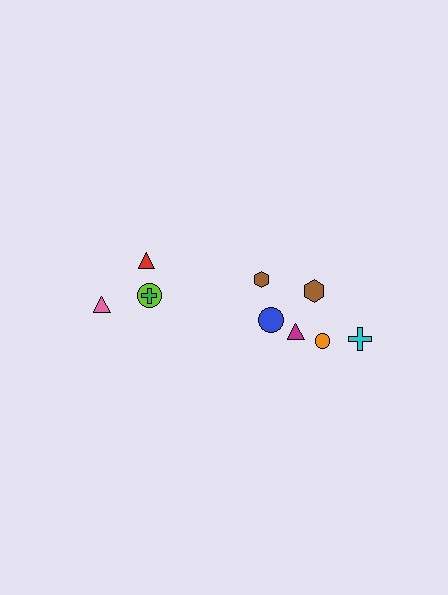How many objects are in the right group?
There are 6 objects.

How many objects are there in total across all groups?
There are 10 objects.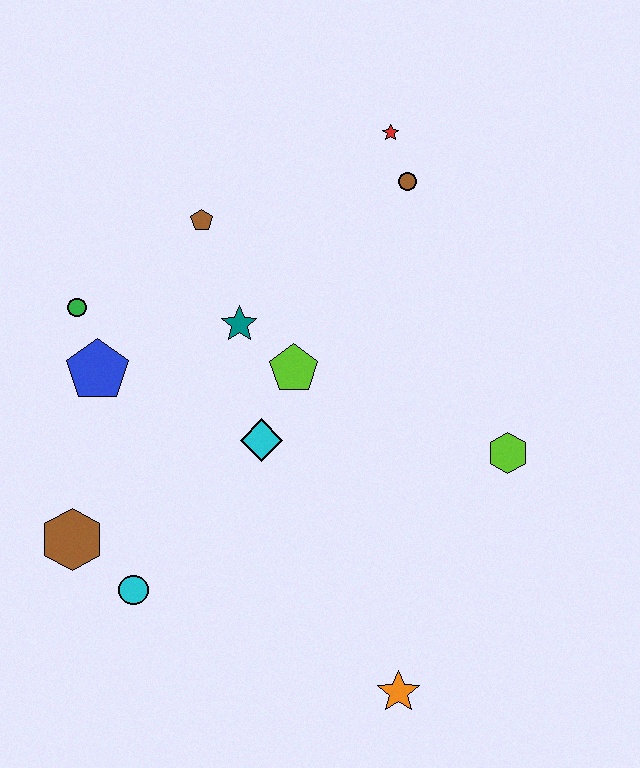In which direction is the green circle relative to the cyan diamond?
The green circle is to the left of the cyan diamond.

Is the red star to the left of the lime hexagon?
Yes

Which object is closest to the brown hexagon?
The cyan circle is closest to the brown hexagon.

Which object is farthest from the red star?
The orange star is farthest from the red star.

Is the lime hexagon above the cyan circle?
Yes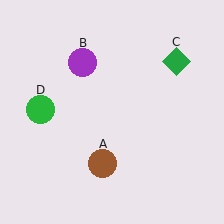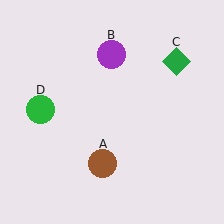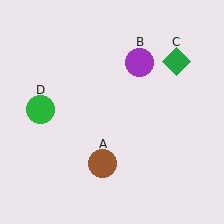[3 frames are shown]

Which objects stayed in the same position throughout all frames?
Brown circle (object A) and green diamond (object C) and green circle (object D) remained stationary.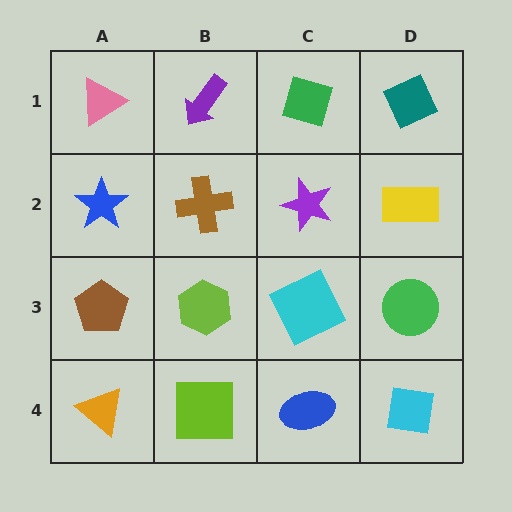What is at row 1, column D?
A teal diamond.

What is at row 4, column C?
A blue ellipse.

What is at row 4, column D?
A cyan square.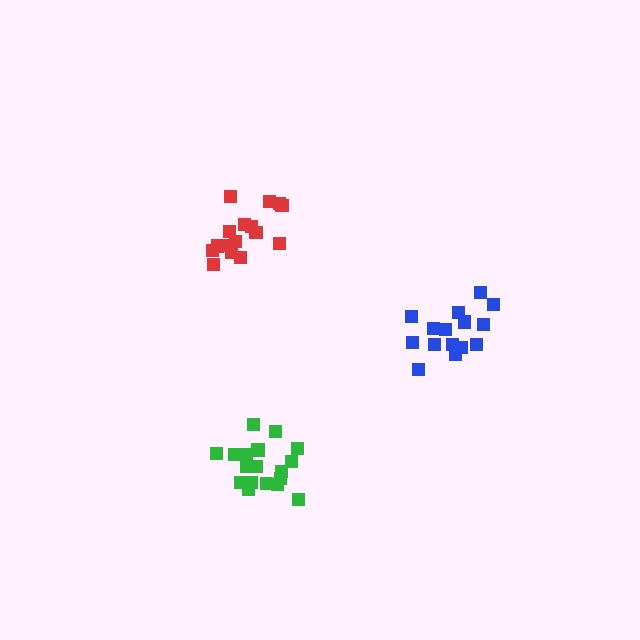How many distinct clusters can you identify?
There are 3 distinct clusters.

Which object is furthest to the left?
The red cluster is leftmost.